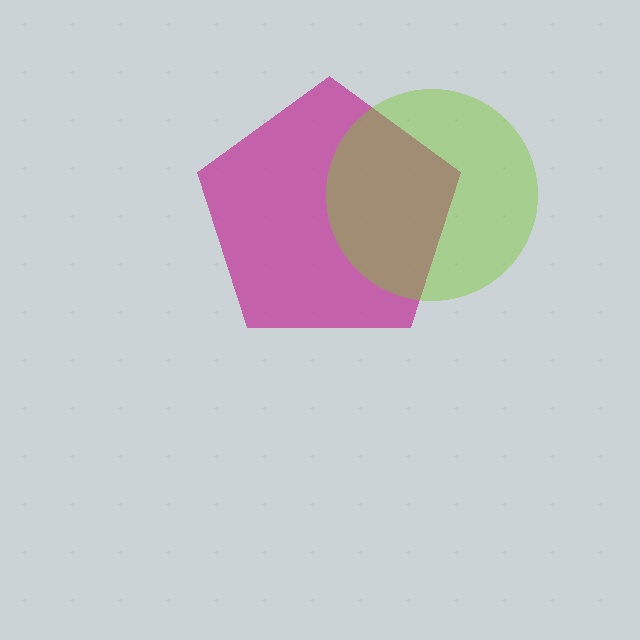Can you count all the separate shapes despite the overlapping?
Yes, there are 2 separate shapes.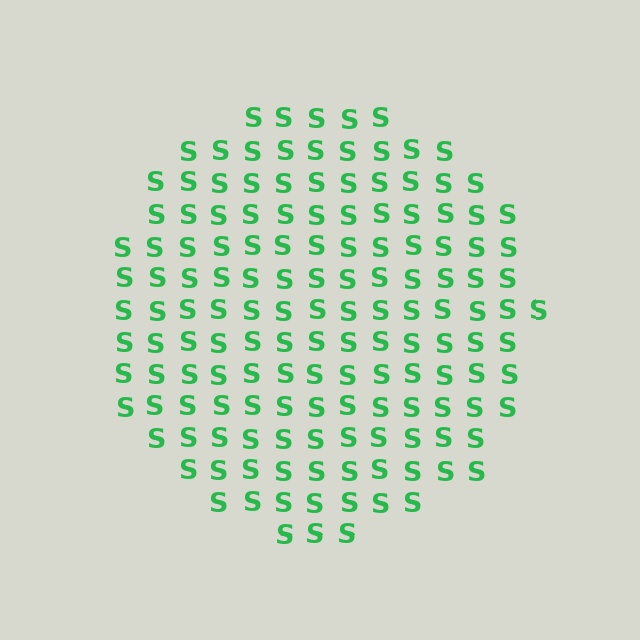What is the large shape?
The large shape is a circle.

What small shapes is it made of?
It is made of small letter S's.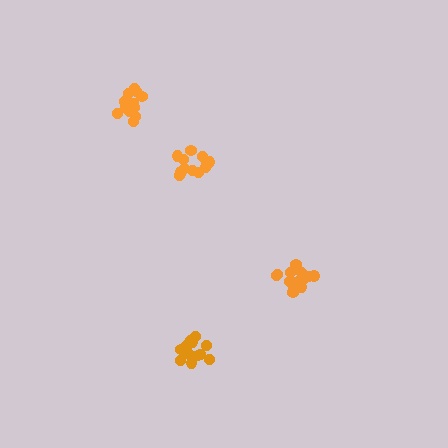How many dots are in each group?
Group 1: 12 dots, Group 2: 15 dots, Group 3: 15 dots, Group 4: 14 dots (56 total).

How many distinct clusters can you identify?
There are 4 distinct clusters.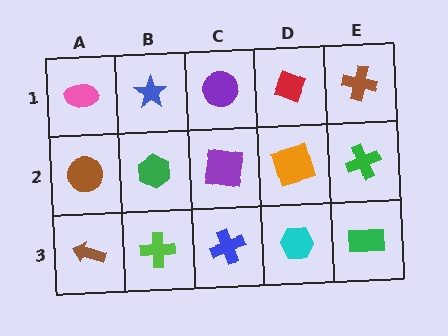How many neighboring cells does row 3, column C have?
3.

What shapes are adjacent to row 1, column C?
A purple square (row 2, column C), a blue star (row 1, column B), a red diamond (row 1, column D).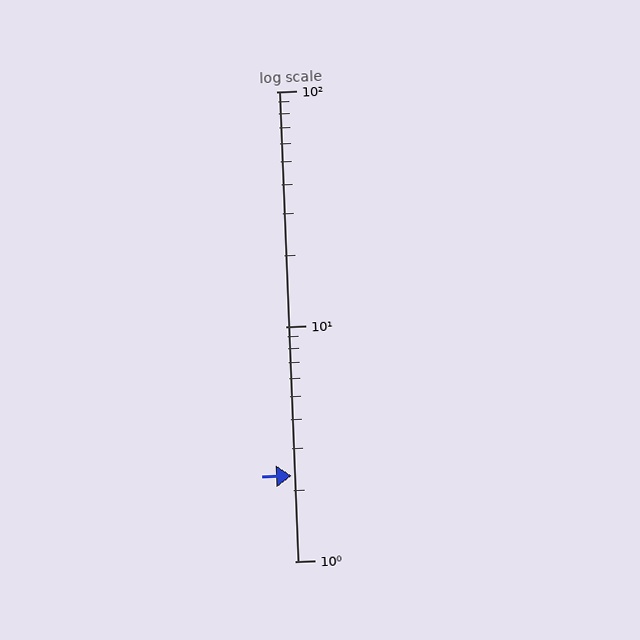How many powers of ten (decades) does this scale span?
The scale spans 2 decades, from 1 to 100.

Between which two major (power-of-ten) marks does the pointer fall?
The pointer is between 1 and 10.